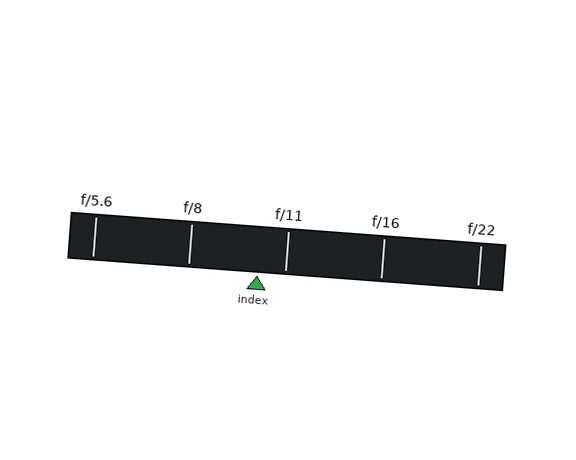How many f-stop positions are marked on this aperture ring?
There are 5 f-stop positions marked.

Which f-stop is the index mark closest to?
The index mark is closest to f/11.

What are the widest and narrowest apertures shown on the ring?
The widest aperture shown is f/5.6 and the narrowest is f/22.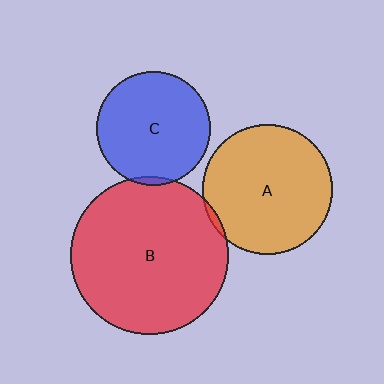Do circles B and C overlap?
Yes.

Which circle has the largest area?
Circle B (red).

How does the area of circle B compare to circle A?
Approximately 1.5 times.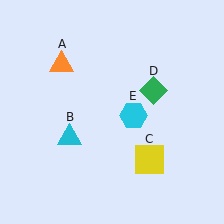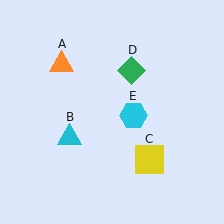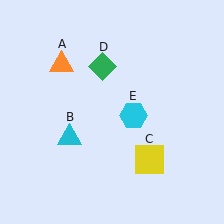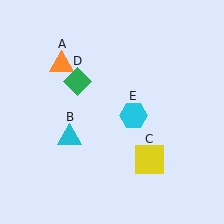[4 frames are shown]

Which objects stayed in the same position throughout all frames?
Orange triangle (object A) and cyan triangle (object B) and yellow square (object C) and cyan hexagon (object E) remained stationary.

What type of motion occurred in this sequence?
The green diamond (object D) rotated counterclockwise around the center of the scene.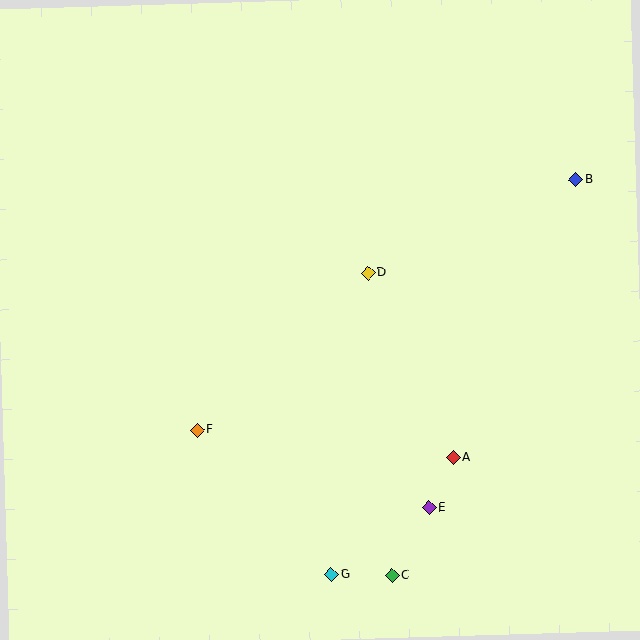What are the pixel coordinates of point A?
Point A is at (453, 457).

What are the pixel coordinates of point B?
Point B is at (576, 179).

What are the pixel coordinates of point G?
Point G is at (332, 574).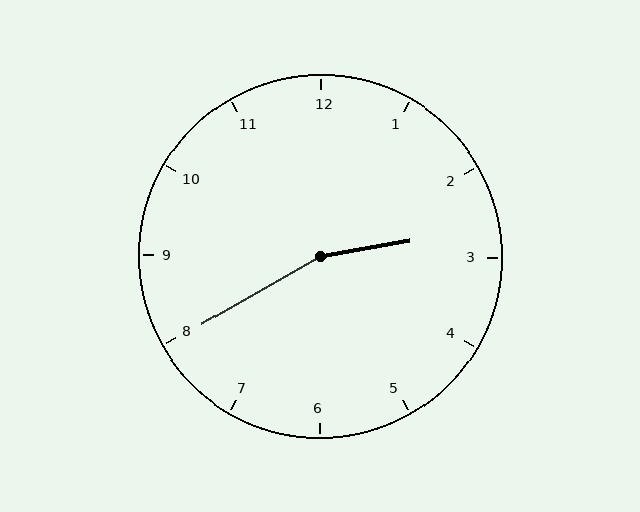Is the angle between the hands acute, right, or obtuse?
It is obtuse.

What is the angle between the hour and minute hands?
Approximately 160 degrees.